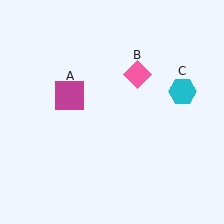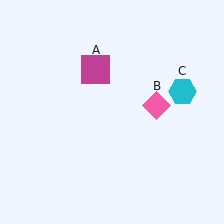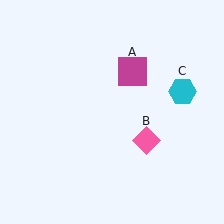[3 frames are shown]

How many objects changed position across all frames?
2 objects changed position: magenta square (object A), pink diamond (object B).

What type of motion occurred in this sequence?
The magenta square (object A), pink diamond (object B) rotated clockwise around the center of the scene.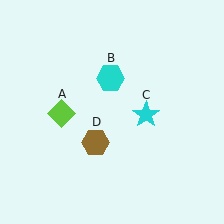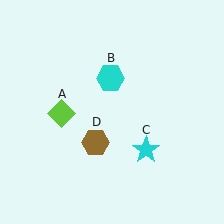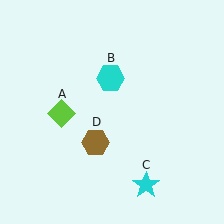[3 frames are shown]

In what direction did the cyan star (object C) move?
The cyan star (object C) moved down.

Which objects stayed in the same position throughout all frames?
Lime diamond (object A) and cyan hexagon (object B) and brown hexagon (object D) remained stationary.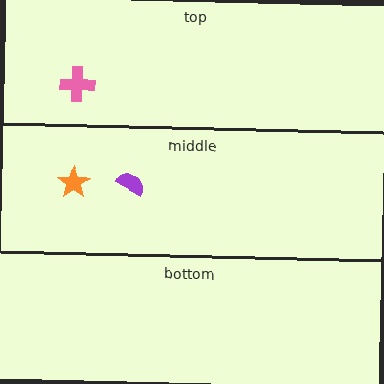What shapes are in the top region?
The pink cross.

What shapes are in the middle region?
The purple semicircle, the orange star.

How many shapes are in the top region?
1.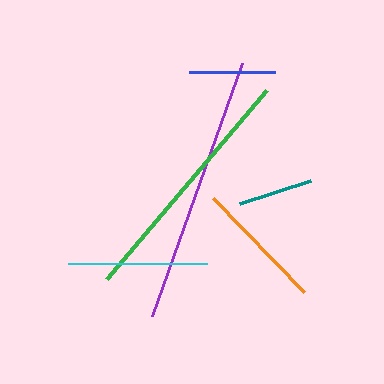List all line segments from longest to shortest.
From longest to shortest: purple, green, cyan, orange, blue, teal.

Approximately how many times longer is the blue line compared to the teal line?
The blue line is approximately 1.2 times the length of the teal line.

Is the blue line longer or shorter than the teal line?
The blue line is longer than the teal line.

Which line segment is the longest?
The purple line is the longest at approximately 268 pixels.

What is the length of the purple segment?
The purple segment is approximately 268 pixels long.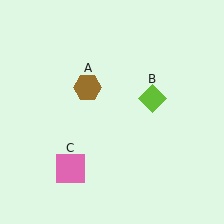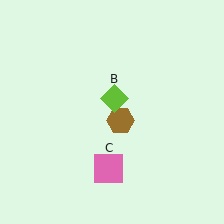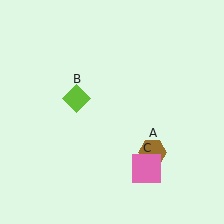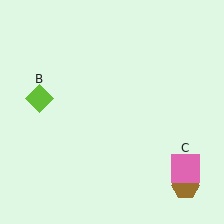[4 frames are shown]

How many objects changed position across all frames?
3 objects changed position: brown hexagon (object A), lime diamond (object B), pink square (object C).